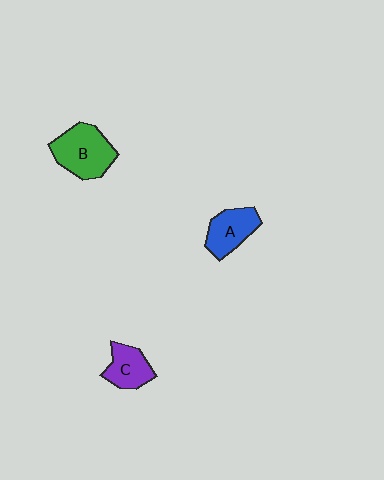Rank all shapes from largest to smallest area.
From largest to smallest: B (green), A (blue), C (purple).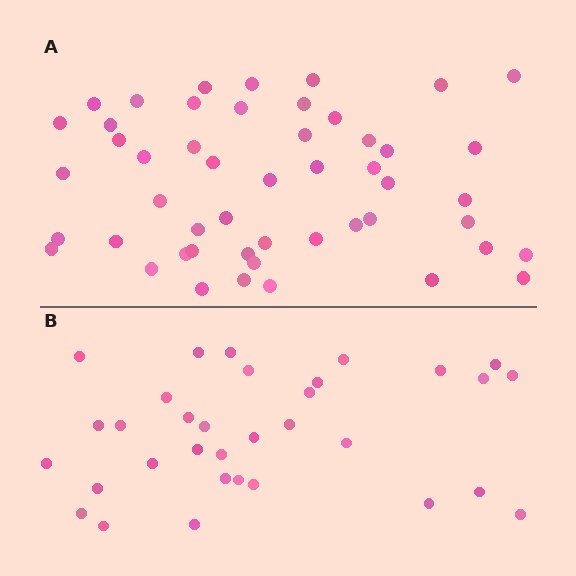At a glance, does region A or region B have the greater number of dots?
Region A (the top region) has more dots.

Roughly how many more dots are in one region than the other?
Region A has approximately 15 more dots than region B.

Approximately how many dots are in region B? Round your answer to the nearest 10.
About 30 dots. (The exact count is 33, which rounds to 30.)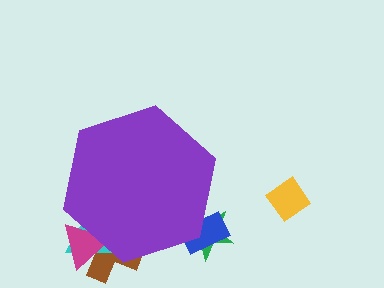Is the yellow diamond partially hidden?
No, the yellow diamond is fully visible.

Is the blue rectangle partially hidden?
Yes, the blue rectangle is partially hidden behind the purple hexagon.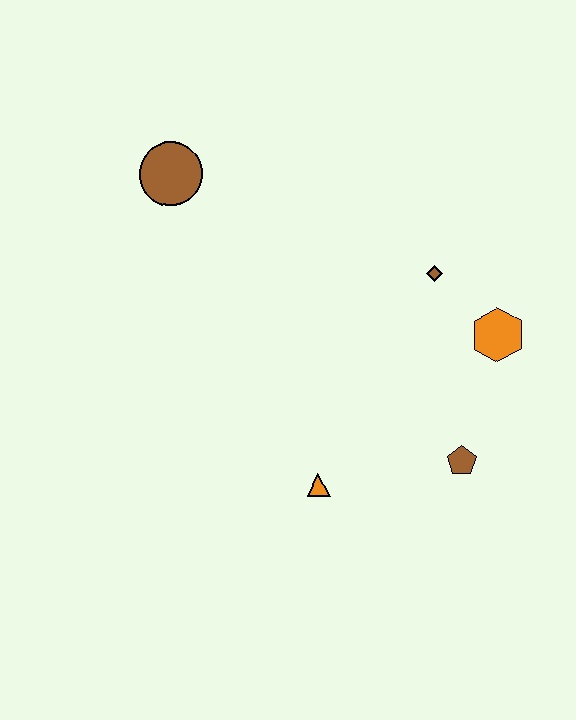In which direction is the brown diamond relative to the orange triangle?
The brown diamond is above the orange triangle.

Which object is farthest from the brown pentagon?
The brown circle is farthest from the brown pentagon.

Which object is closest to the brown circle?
The brown diamond is closest to the brown circle.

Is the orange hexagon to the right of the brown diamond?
Yes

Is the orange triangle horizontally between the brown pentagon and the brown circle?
Yes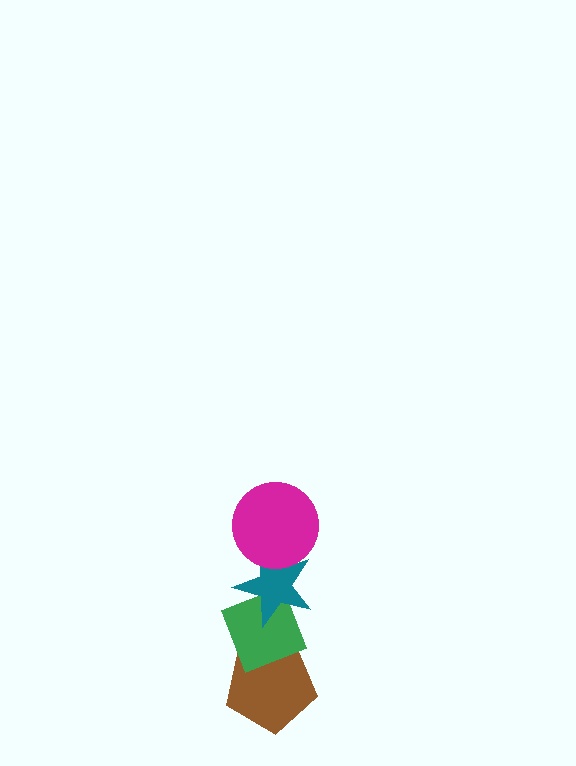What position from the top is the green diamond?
The green diamond is 3rd from the top.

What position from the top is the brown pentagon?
The brown pentagon is 4th from the top.